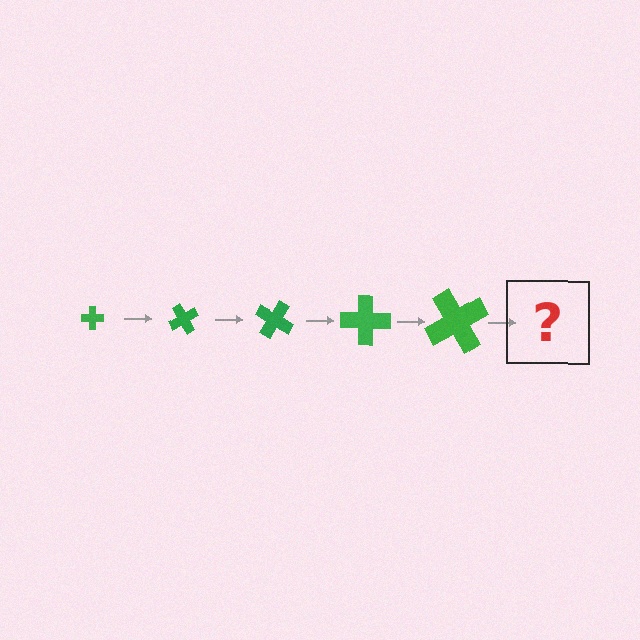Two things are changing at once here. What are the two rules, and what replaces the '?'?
The two rules are that the cross grows larger each step and it rotates 60 degrees each step. The '?' should be a cross, larger than the previous one and rotated 300 degrees from the start.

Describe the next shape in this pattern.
It should be a cross, larger than the previous one and rotated 300 degrees from the start.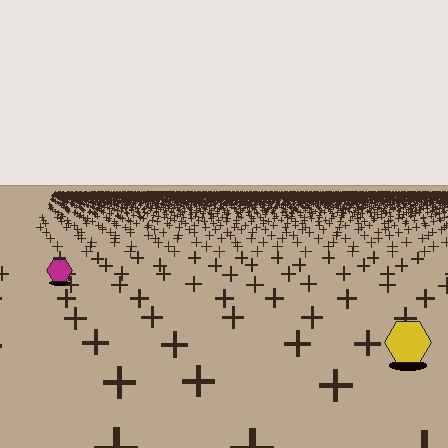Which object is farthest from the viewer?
The magenta hexagon is farthest from the viewer. It appears smaller and the ground texture around it is denser.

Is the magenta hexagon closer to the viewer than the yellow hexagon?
No. The yellow hexagon is closer — you can tell from the texture gradient: the ground texture is coarser near it.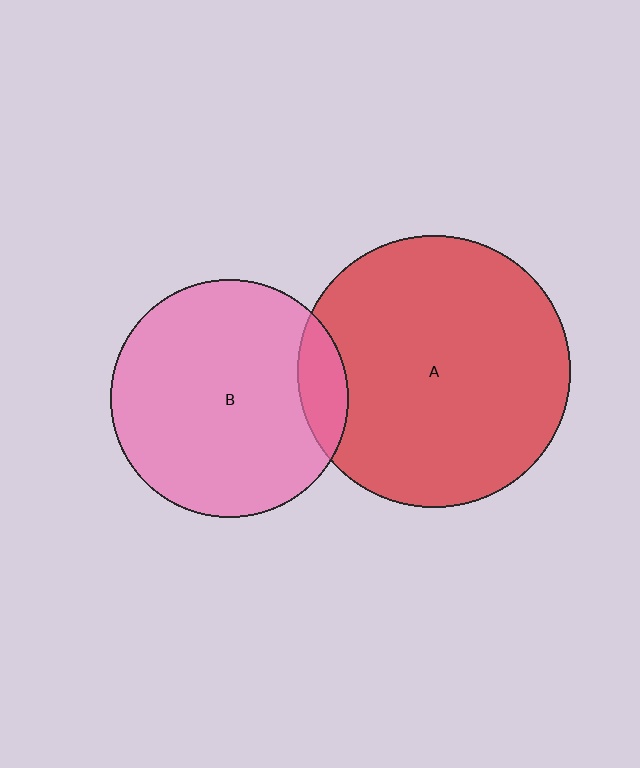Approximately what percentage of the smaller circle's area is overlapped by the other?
Approximately 10%.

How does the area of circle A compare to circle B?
Approximately 1.3 times.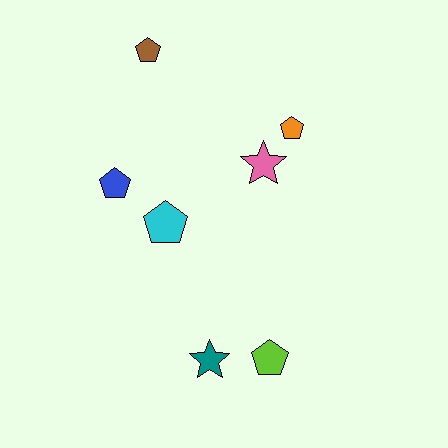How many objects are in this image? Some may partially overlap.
There are 7 objects.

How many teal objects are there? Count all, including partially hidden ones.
There is 1 teal object.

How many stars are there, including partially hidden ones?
There are 2 stars.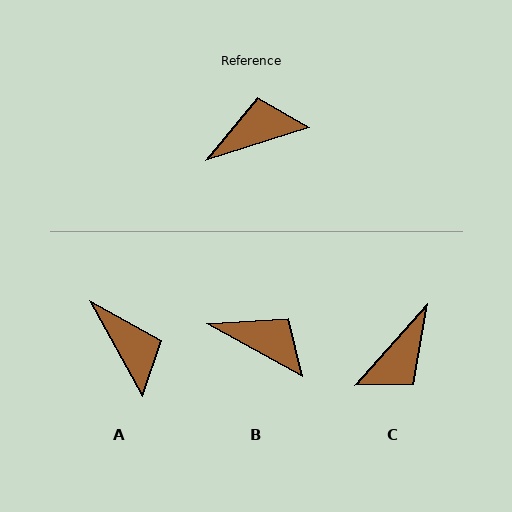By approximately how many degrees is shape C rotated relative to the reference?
Approximately 149 degrees clockwise.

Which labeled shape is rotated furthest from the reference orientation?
C, about 149 degrees away.